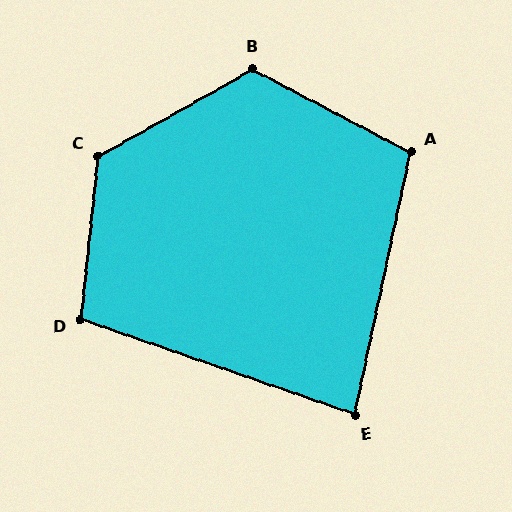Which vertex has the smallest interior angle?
E, at approximately 83 degrees.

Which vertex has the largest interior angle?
C, at approximately 126 degrees.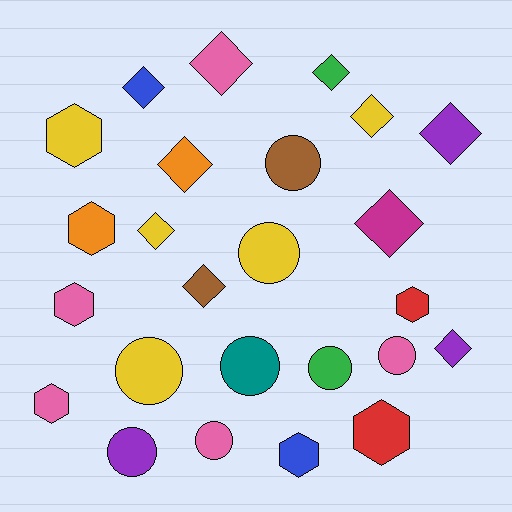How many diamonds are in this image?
There are 10 diamonds.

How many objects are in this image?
There are 25 objects.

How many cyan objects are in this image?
There are no cyan objects.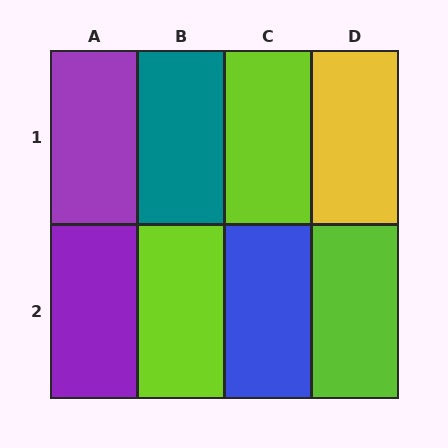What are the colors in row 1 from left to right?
Purple, teal, lime, yellow.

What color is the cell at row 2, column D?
Lime.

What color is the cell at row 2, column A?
Purple.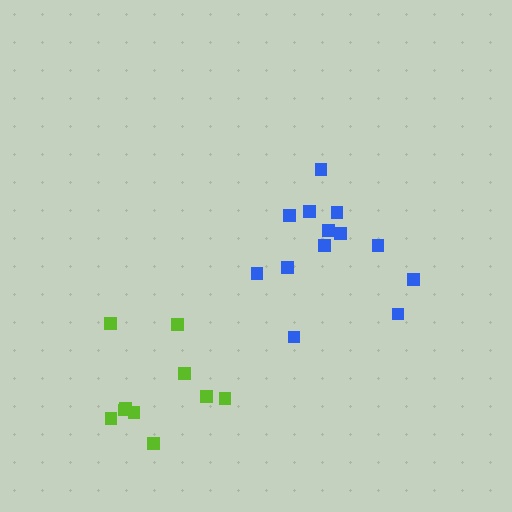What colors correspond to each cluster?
The clusters are colored: blue, lime.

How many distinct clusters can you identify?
There are 2 distinct clusters.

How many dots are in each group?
Group 1: 13 dots, Group 2: 10 dots (23 total).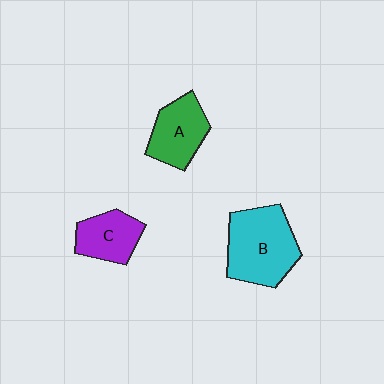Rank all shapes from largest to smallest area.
From largest to smallest: B (cyan), A (green), C (purple).